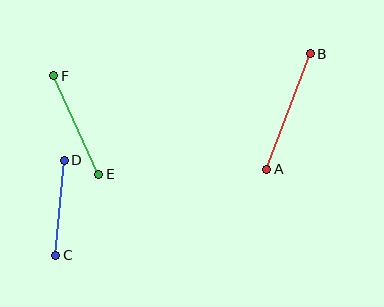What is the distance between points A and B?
The distance is approximately 123 pixels.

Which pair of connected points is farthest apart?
Points A and B are farthest apart.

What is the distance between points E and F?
The distance is approximately 108 pixels.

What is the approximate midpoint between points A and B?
The midpoint is at approximately (289, 111) pixels.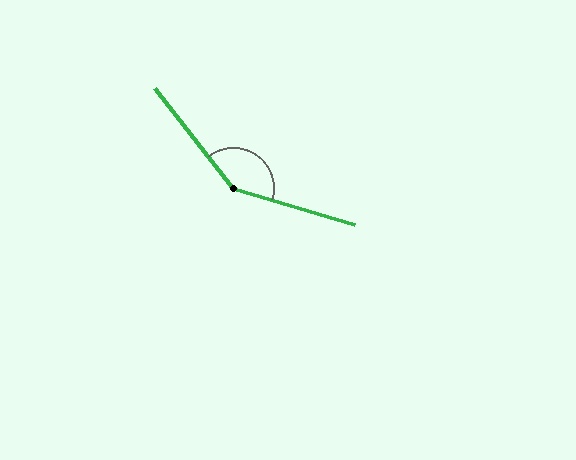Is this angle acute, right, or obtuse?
It is obtuse.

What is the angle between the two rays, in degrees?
Approximately 144 degrees.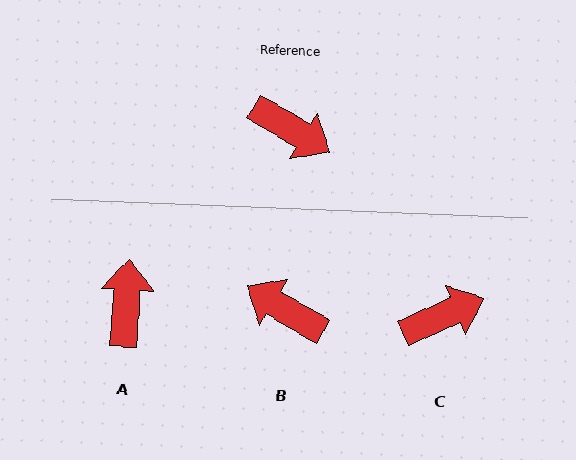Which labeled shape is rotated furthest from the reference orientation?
B, about 180 degrees away.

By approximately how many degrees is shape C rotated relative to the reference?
Approximately 54 degrees counter-clockwise.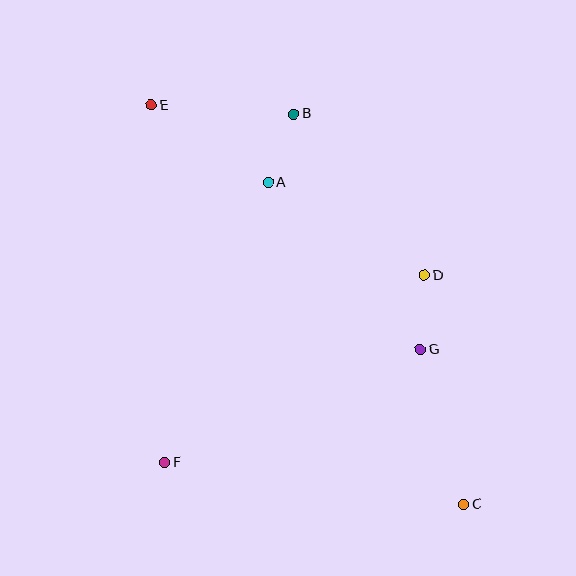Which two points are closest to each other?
Points A and B are closest to each other.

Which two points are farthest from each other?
Points C and E are farthest from each other.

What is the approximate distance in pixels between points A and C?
The distance between A and C is approximately 377 pixels.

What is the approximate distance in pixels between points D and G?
The distance between D and G is approximately 74 pixels.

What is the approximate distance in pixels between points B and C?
The distance between B and C is approximately 426 pixels.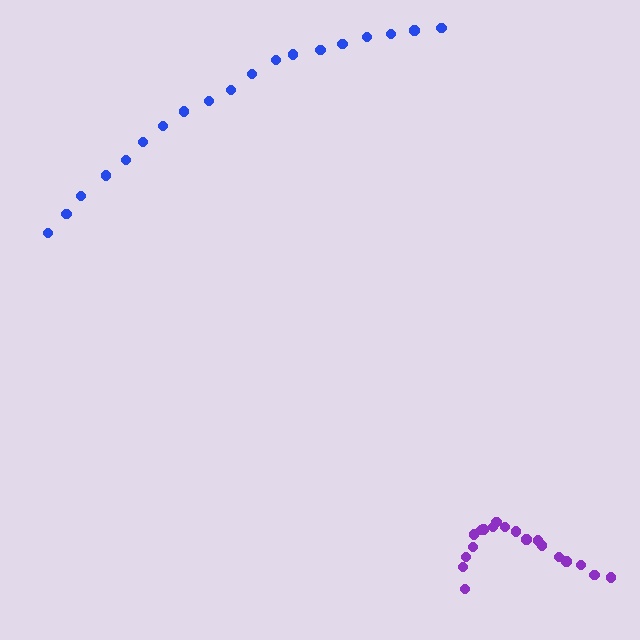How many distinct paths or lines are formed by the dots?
There are 2 distinct paths.